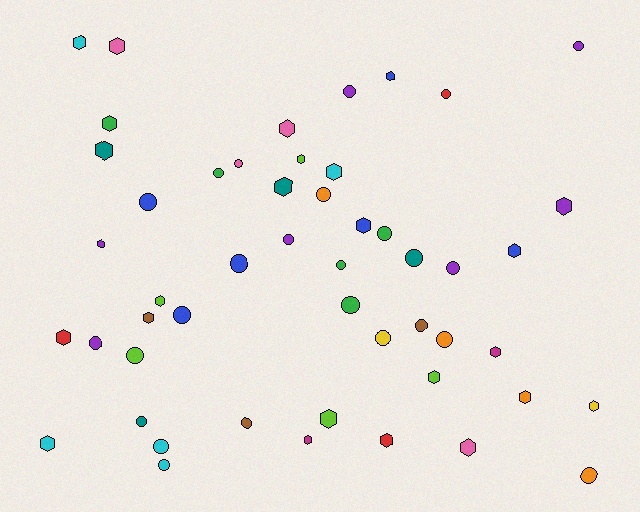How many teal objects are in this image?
There are 4 teal objects.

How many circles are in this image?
There are 25 circles.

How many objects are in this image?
There are 50 objects.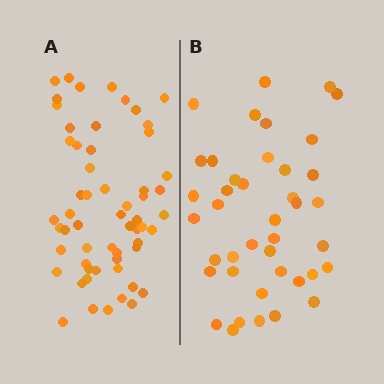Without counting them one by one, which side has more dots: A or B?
Region A (the left region) has more dots.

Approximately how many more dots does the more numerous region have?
Region A has approximately 15 more dots than region B.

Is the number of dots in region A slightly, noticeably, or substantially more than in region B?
Region A has noticeably more, but not dramatically so. The ratio is roughly 1.4 to 1.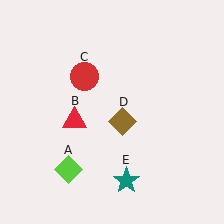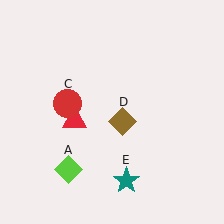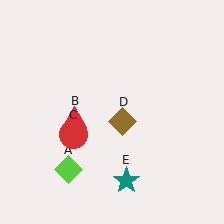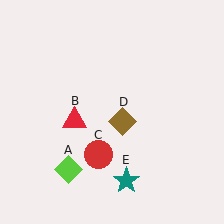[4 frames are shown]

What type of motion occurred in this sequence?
The red circle (object C) rotated counterclockwise around the center of the scene.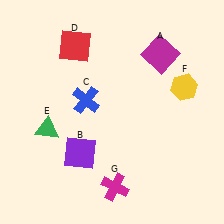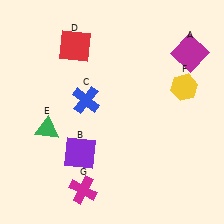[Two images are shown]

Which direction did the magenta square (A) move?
The magenta square (A) moved right.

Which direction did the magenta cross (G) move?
The magenta cross (G) moved left.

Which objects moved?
The objects that moved are: the magenta square (A), the magenta cross (G).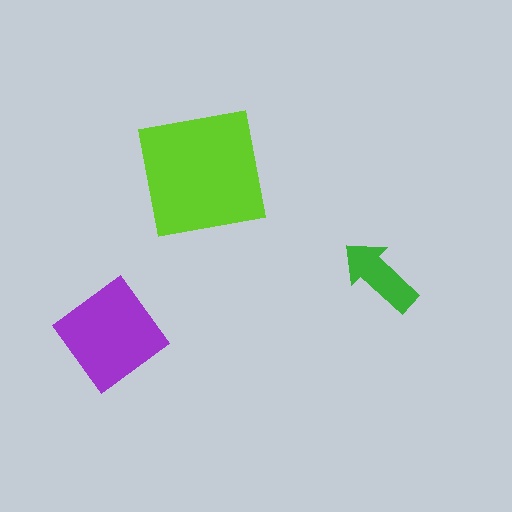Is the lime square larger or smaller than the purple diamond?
Larger.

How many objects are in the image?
There are 3 objects in the image.